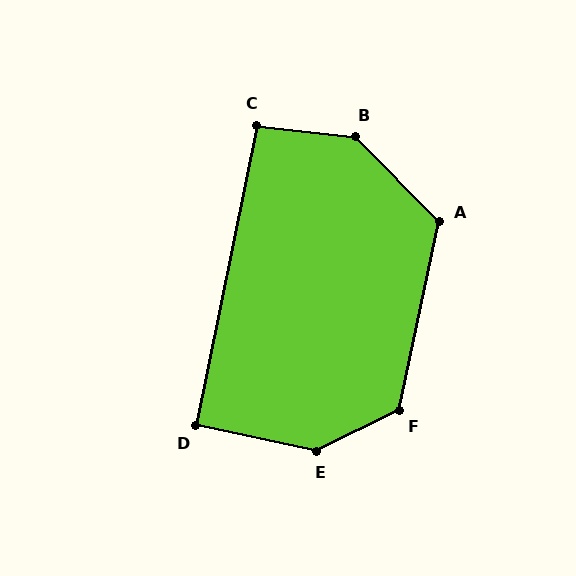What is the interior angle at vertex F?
Approximately 128 degrees (obtuse).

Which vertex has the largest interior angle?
E, at approximately 142 degrees.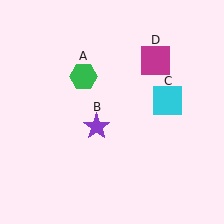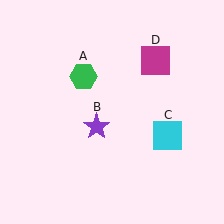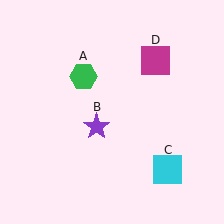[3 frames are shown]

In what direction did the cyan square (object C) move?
The cyan square (object C) moved down.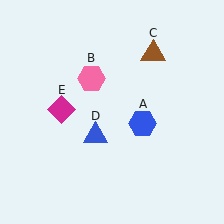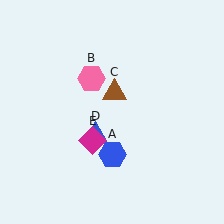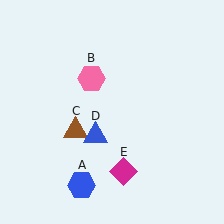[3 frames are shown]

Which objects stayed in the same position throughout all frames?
Pink hexagon (object B) and blue triangle (object D) remained stationary.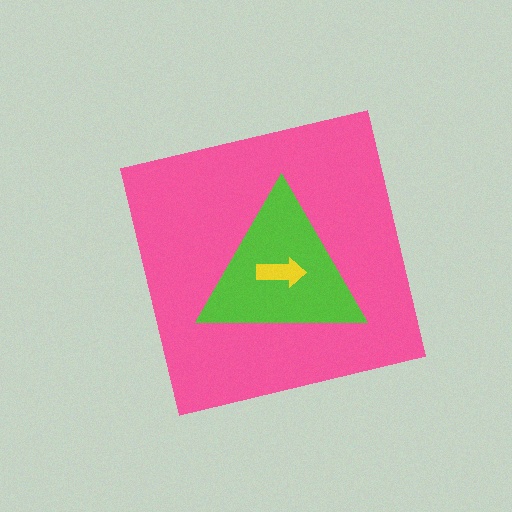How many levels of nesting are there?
3.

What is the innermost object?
The yellow arrow.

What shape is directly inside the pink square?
The lime triangle.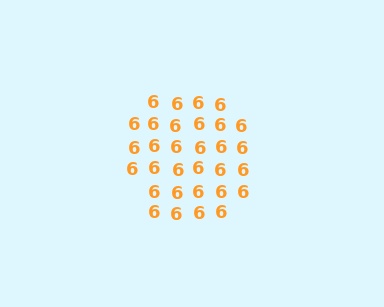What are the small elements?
The small elements are digit 6's.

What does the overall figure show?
The overall figure shows a hexagon.